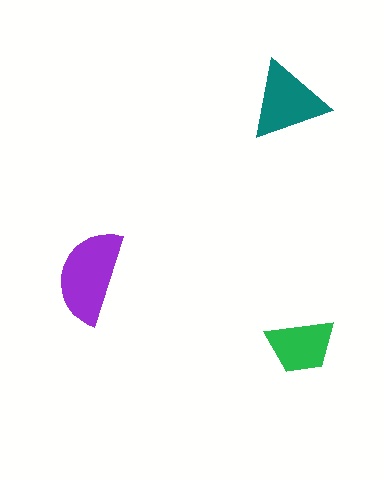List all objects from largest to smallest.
The purple semicircle, the teal triangle, the green trapezoid.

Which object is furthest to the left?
The purple semicircle is leftmost.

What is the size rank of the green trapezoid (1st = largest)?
3rd.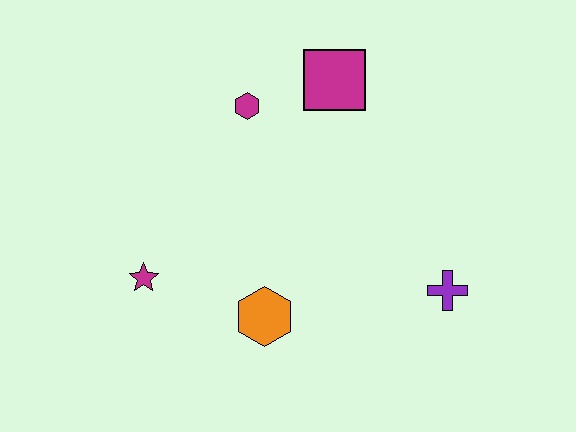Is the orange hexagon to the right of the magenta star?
Yes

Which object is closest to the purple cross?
The orange hexagon is closest to the purple cross.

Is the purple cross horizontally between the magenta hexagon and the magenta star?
No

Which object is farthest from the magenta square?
The magenta star is farthest from the magenta square.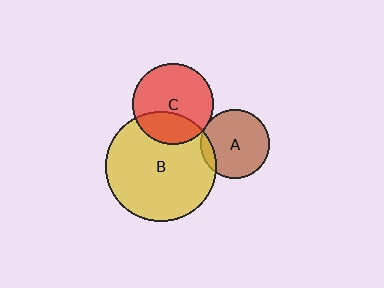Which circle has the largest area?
Circle B (yellow).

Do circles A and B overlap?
Yes.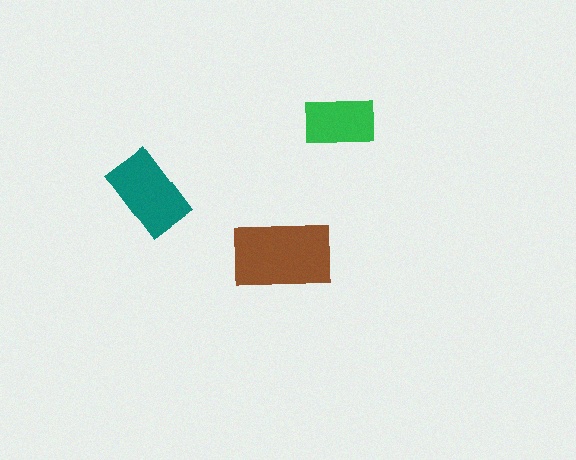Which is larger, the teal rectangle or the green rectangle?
The teal one.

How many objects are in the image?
There are 3 objects in the image.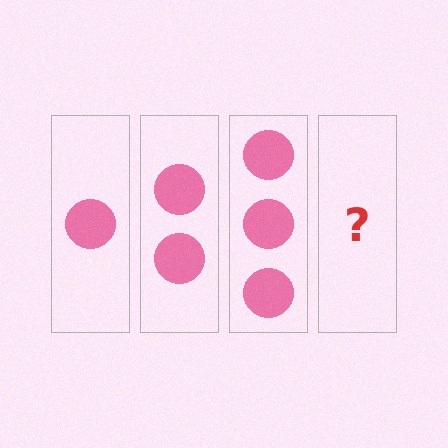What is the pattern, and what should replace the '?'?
The pattern is that each step adds one more circle. The '?' should be 4 circles.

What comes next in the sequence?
The next element should be 4 circles.